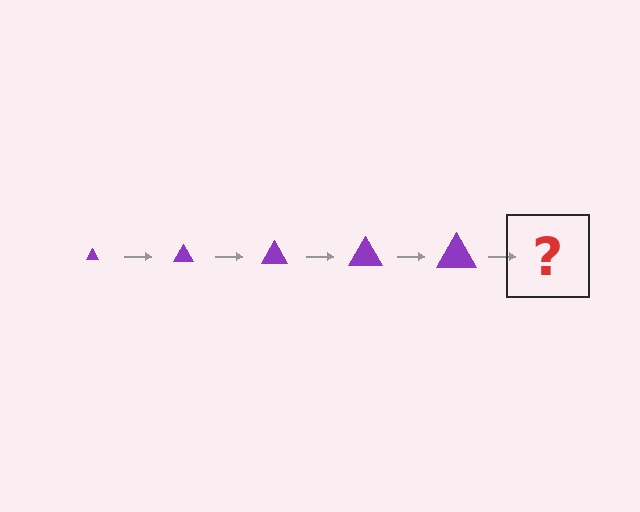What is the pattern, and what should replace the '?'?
The pattern is that the triangle gets progressively larger each step. The '?' should be a purple triangle, larger than the previous one.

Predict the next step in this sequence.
The next step is a purple triangle, larger than the previous one.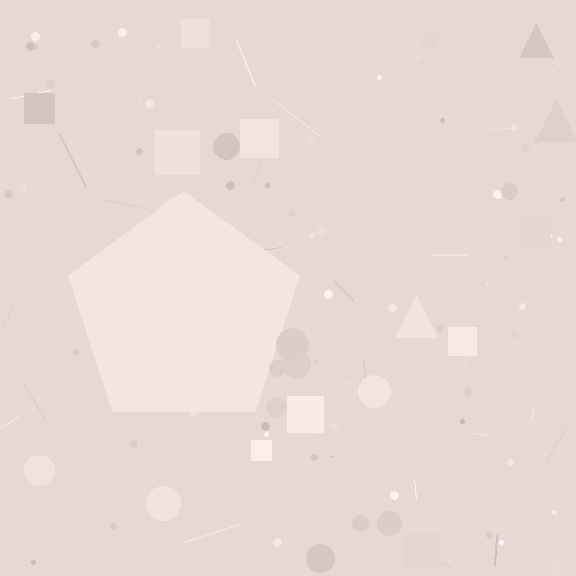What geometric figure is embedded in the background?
A pentagon is embedded in the background.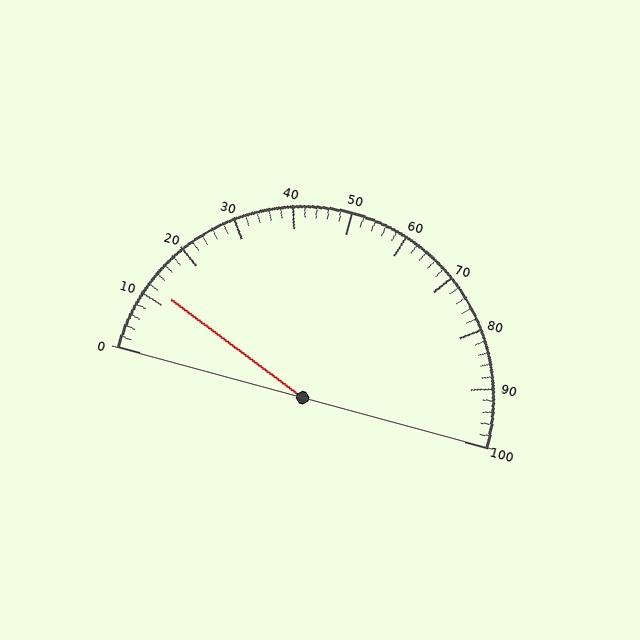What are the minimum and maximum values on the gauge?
The gauge ranges from 0 to 100.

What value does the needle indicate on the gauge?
The needle indicates approximately 12.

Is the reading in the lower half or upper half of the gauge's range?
The reading is in the lower half of the range (0 to 100).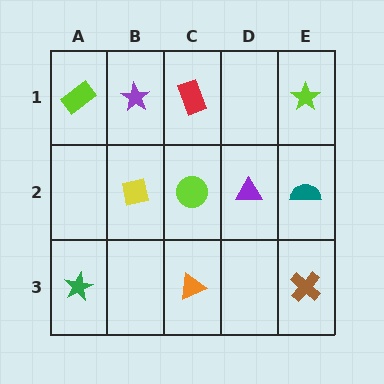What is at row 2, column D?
A purple triangle.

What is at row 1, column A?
A lime rectangle.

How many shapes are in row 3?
3 shapes.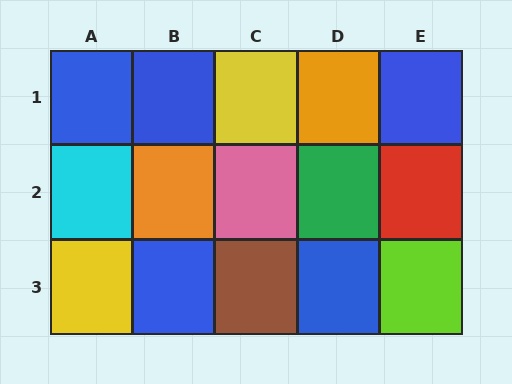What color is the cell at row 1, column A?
Blue.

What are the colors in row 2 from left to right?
Cyan, orange, pink, green, red.